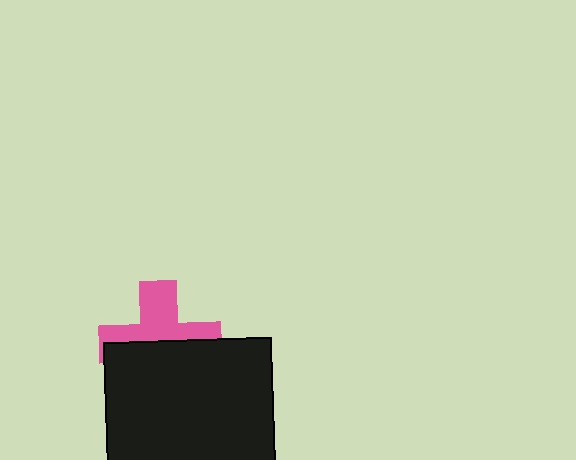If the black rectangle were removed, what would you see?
You would see the complete pink cross.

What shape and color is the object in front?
The object in front is a black rectangle.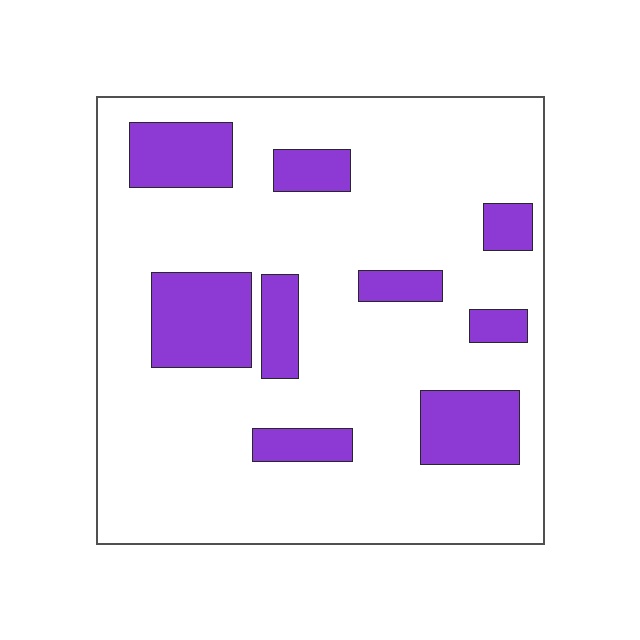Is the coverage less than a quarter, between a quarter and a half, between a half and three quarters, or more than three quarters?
Less than a quarter.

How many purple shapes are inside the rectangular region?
9.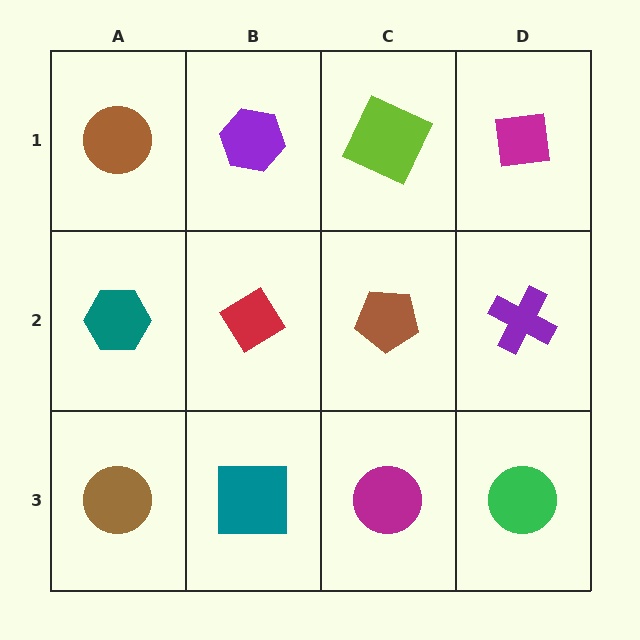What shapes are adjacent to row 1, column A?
A teal hexagon (row 2, column A), a purple hexagon (row 1, column B).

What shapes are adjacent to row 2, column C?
A lime square (row 1, column C), a magenta circle (row 3, column C), a red diamond (row 2, column B), a purple cross (row 2, column D).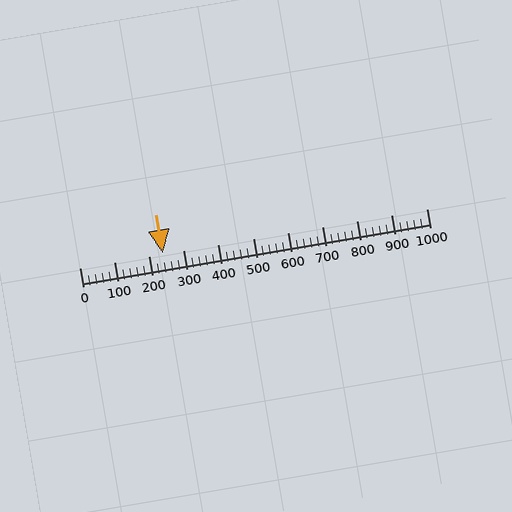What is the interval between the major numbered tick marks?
The major tick marks are spaced 100 units apart.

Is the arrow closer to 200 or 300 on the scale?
The arrow is closer to 200.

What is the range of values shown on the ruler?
The ruler shows values from 0 to 1000.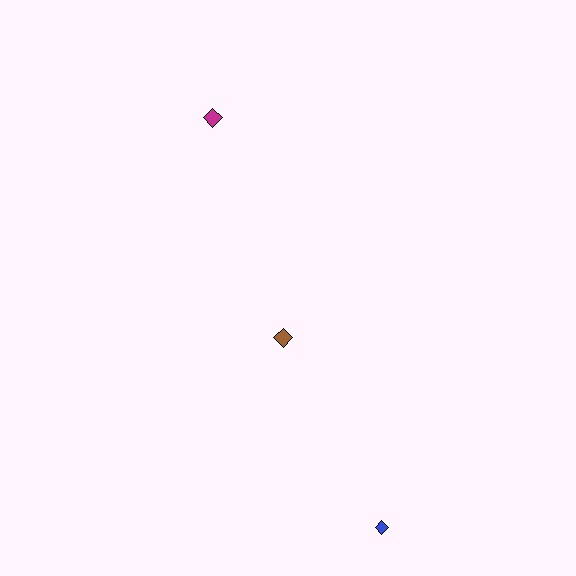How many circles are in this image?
There are no circles.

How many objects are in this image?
There are 3 objects.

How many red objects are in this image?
There are no red objects.